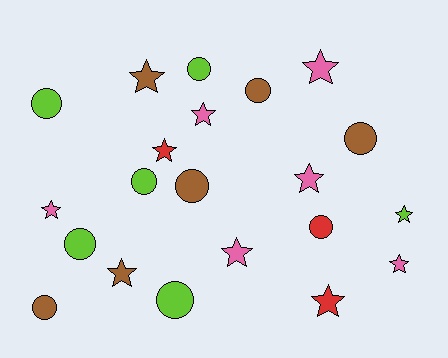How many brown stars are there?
There are 2 brown stars.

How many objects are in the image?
There are 21 objects.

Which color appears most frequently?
Brown, with 6 objects.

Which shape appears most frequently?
Star, with 11 objects.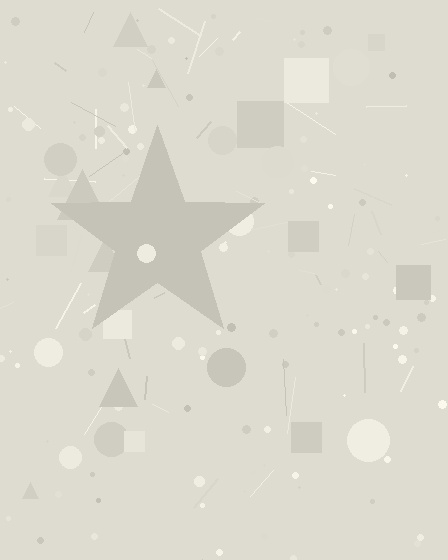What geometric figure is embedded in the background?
A star is embedded in the background.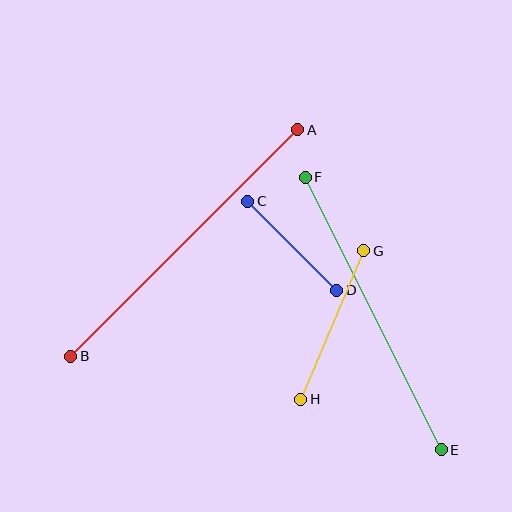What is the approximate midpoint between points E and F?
The midpoint is at approximately (373, 313) pixels.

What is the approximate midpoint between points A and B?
The midpoint is at approximately (184, 243) pixels.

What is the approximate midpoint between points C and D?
The midpoint is at approximately (292, 246) pixels.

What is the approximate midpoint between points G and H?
The midpoint is at approximately (332, 325) pixels.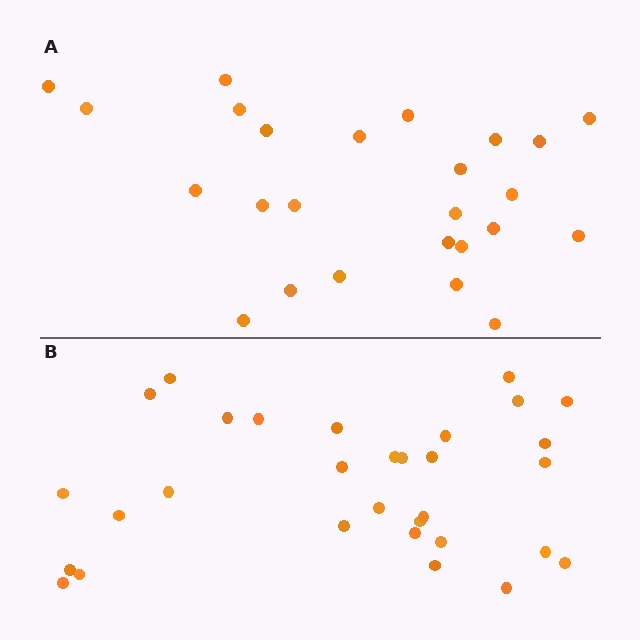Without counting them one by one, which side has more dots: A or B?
Region B (the bottom region) has more dots.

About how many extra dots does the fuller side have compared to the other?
Region B has about 6 more dots than region A.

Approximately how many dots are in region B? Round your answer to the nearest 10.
About 30 dots. (The exact count is 31, which rounds to 30.)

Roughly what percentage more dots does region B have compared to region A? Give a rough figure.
About 25% more.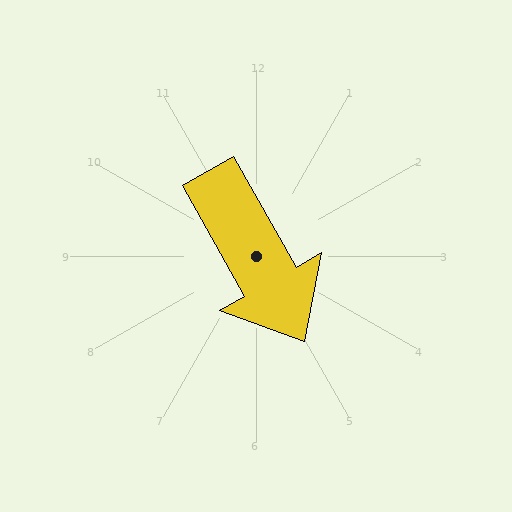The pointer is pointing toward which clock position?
Roughly 5 o'clock.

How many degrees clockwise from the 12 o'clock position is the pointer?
Approximately 151 degrees.